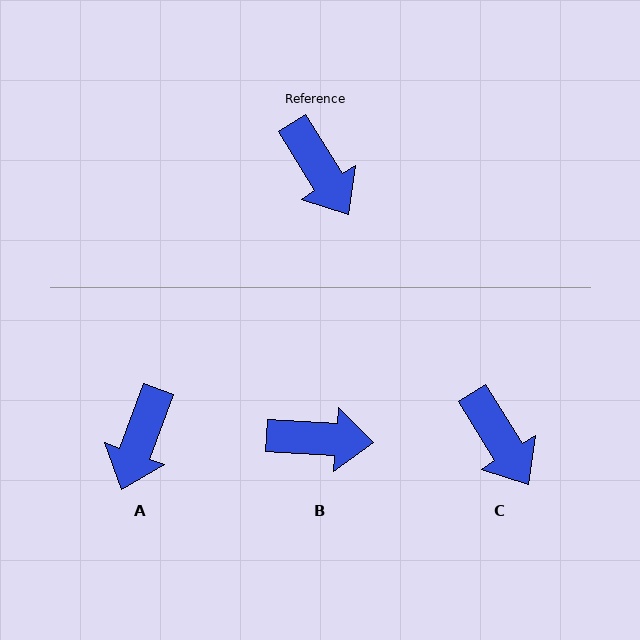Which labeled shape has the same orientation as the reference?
C.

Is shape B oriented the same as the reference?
No, it is off by about 54 degrees.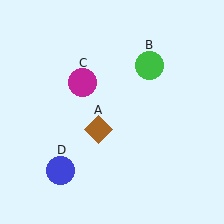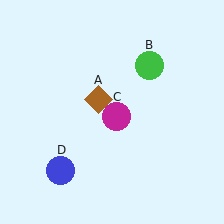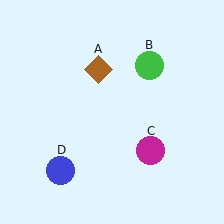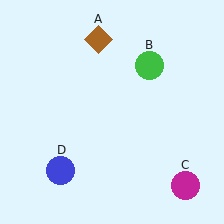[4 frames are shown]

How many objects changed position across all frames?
2 objects changed position: brown diamond (object A), magenta circle (object C).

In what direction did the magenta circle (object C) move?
The magenta circle (object C) moved down and to the right.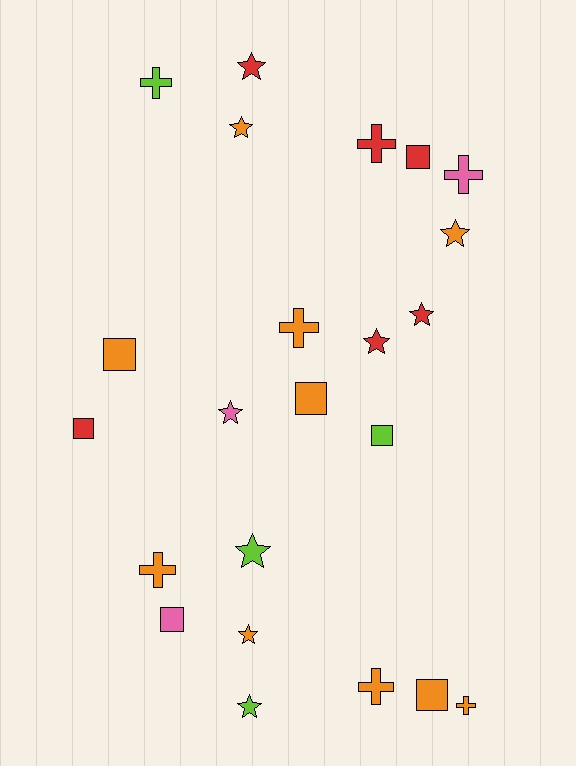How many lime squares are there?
There is 1 lime square.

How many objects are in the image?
There are 23 objects.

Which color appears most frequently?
Orange, with 10 objects.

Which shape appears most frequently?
Star, with 9 objects.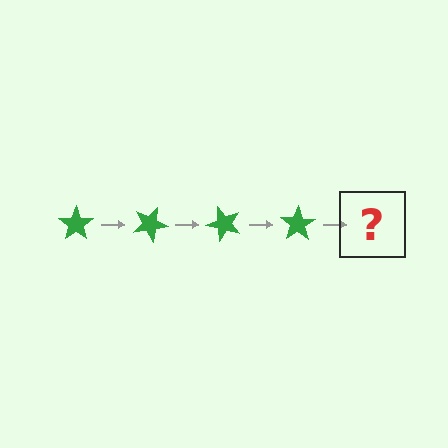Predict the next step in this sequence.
The next step is a green star rotated 100 degrees.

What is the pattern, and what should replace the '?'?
The pattern is that the star rotates 25 degrees each step. The '?' should be a green star rotated 100 degrees.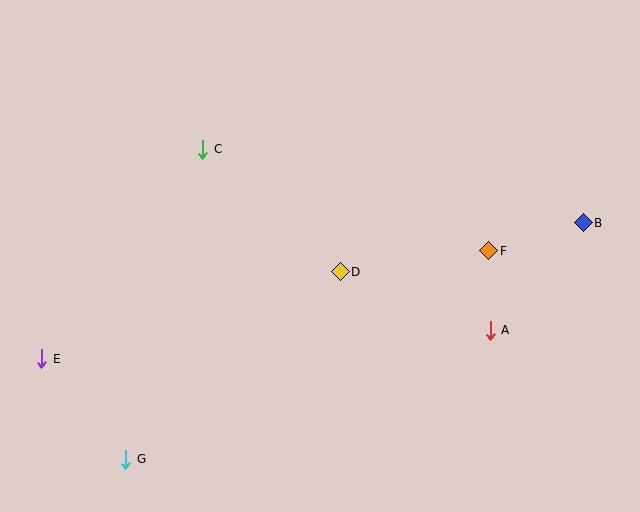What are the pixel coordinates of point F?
Point F is at (489, 251).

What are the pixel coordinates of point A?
Point A is at (490, 330).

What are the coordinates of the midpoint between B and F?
The midpoint between B and F is at (536, 237).